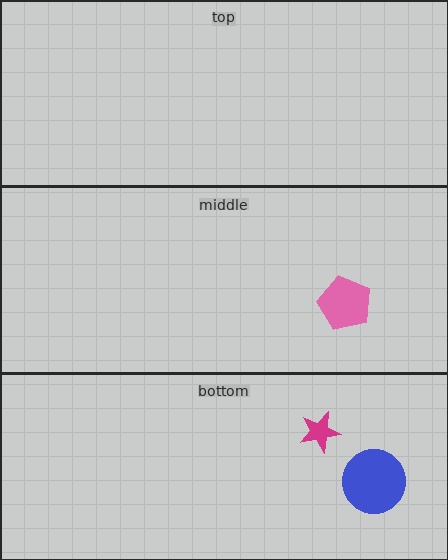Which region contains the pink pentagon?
The middle region.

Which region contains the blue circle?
The bottom region.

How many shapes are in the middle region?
1.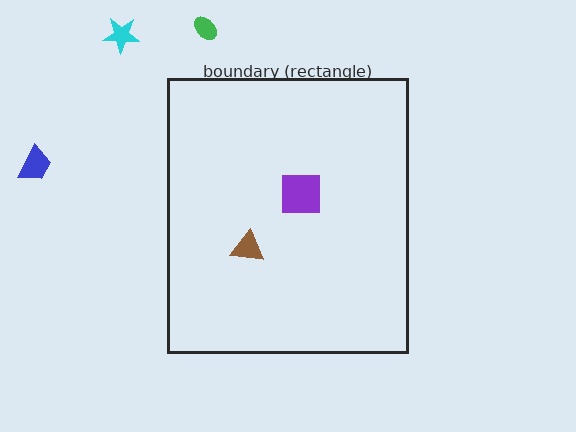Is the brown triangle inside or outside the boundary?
Inside.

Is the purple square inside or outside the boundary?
Inside.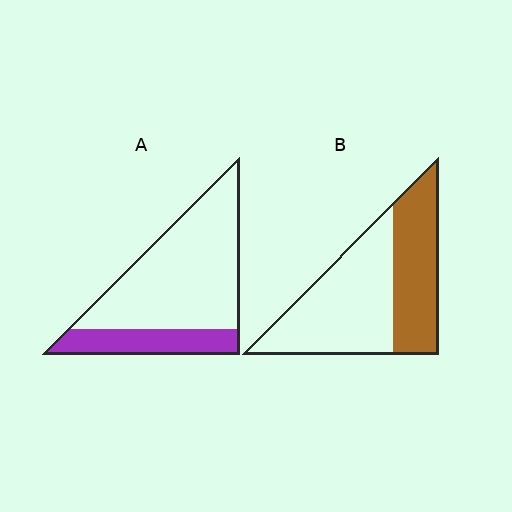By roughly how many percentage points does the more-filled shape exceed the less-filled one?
By roughly 15 percentage points (B over A).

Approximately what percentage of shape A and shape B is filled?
A is approximately 25% and B is approximately 40%.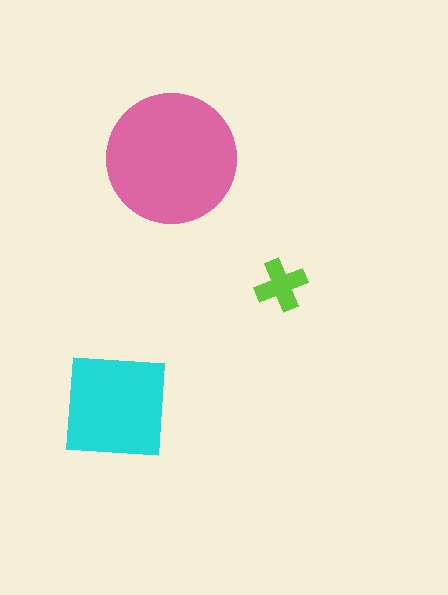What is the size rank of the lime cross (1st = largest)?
3rd.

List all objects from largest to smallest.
The pink circle, the cyan square, the lime cross.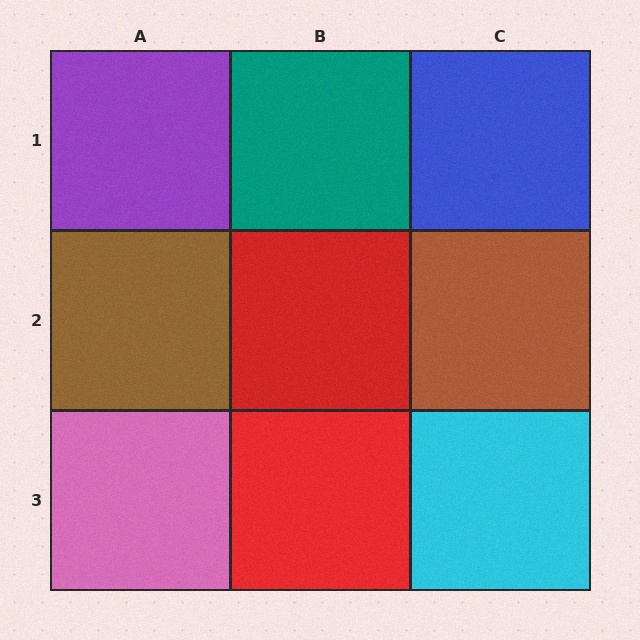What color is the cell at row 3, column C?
Cyan.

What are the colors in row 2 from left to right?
Brown, red, brown.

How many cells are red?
2 cells are red.